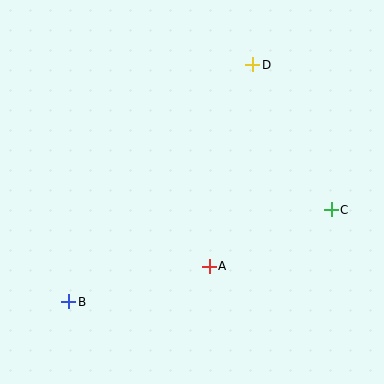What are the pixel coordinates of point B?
Point B is at (69, 302).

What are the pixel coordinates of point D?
Point D is at (253, 65).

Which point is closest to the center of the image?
Point A at (209, 266) is closest to the center.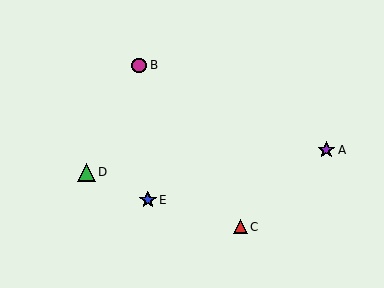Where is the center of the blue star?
The center of the blue star is at (148, 200).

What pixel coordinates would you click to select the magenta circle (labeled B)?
Click at (139, 66) to select the magenta circle B.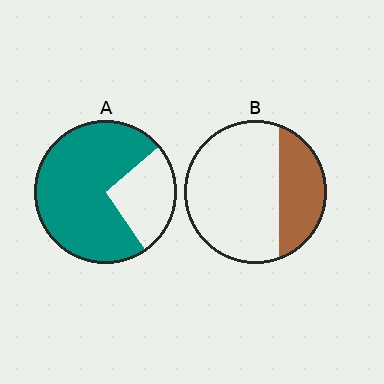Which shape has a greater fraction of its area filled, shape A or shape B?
Shape A.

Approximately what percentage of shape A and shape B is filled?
A is approximately 75% and B is approximately 30%.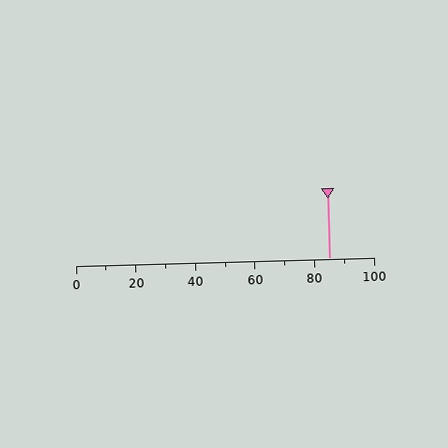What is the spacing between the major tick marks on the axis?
The major ticks are spaced 20 apart.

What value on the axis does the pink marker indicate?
The marker indicates approximately 85.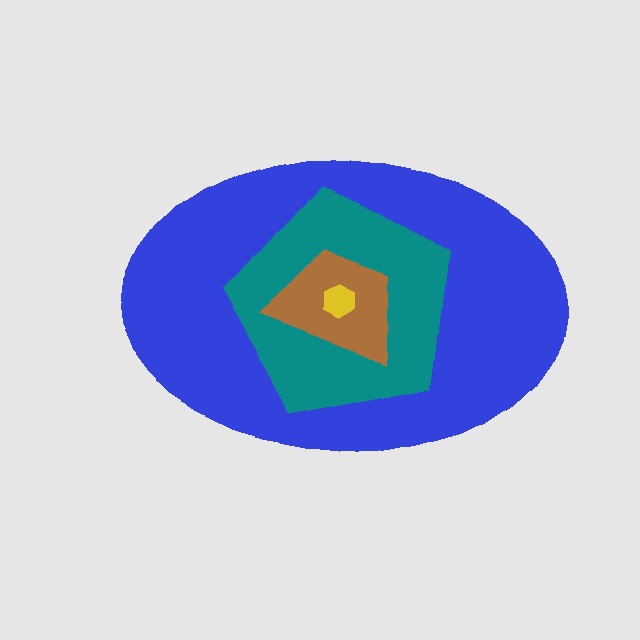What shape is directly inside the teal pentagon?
The brown trapezoid.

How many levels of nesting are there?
4.